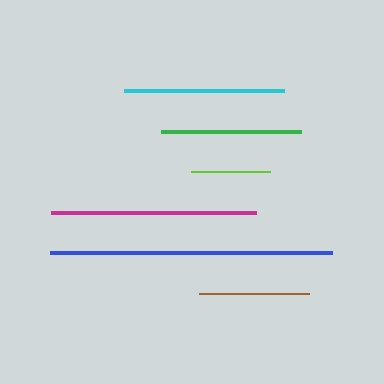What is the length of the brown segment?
The brown segment is approximately 110 pixels long.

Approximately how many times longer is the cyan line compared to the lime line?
The cyan line is approximately 2.0 times the length of the lime line.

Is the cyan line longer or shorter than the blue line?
The blue line is longer than the cyan line.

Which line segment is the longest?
The blue line is the longest at approximately 282 pixels.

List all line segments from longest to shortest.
From longest to shortest: blue, magenta, cyan, green, brown, lime.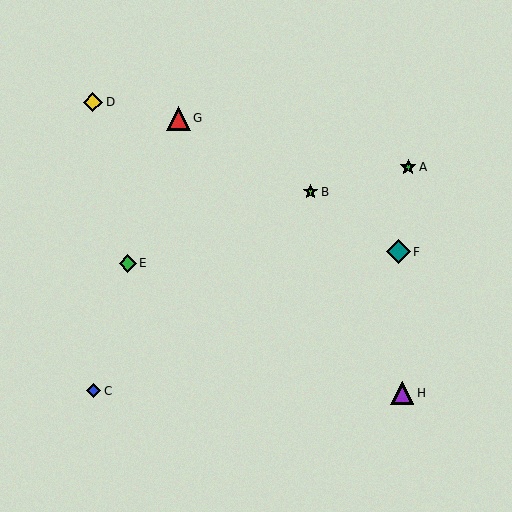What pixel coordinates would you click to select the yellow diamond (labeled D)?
Click at (93, 102) to select the yellow diamond D.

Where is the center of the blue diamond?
The center of the blue diamond is at (93, 391).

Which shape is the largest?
The teal diamond (labeled F) is the largest.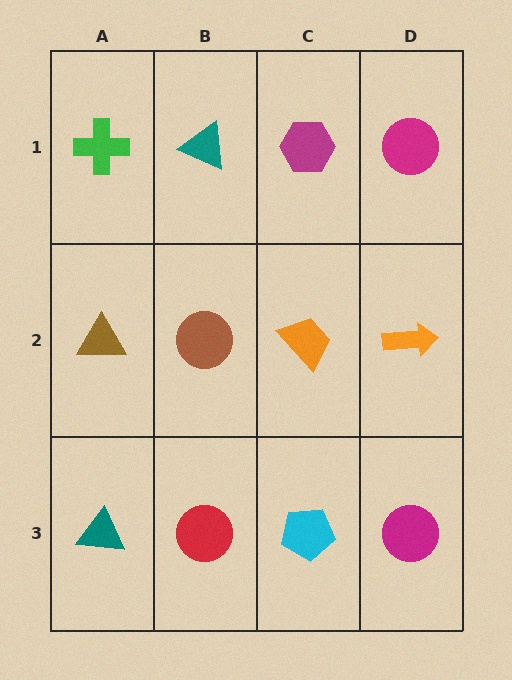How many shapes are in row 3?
4 shapes.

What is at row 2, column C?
An orange trapezoid.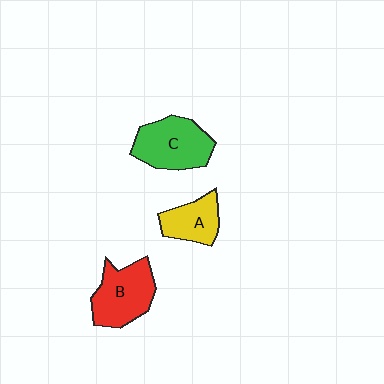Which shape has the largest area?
Shape C (green).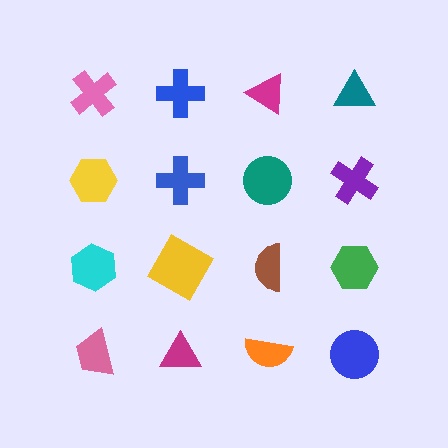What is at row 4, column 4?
A blue circle.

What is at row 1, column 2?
A blue cross.